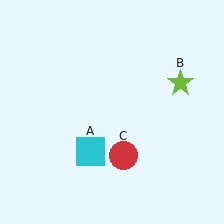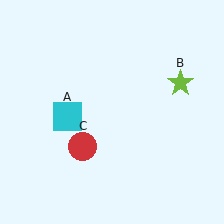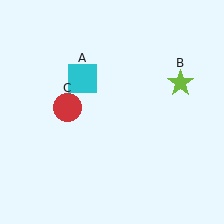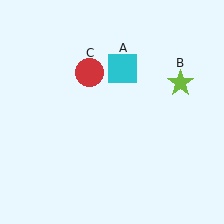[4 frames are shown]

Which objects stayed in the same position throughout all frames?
Lime star (object B) remained stationary.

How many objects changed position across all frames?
2 objects changed position: cyan square (object A), red circle (object C).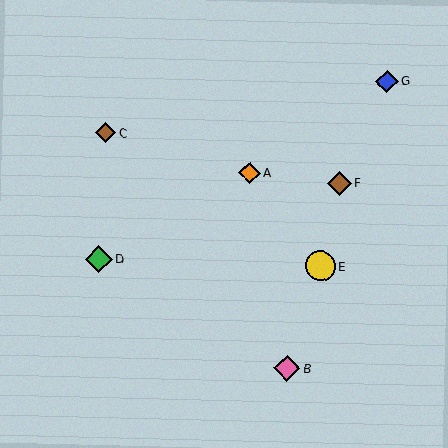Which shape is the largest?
The yellow circle (labeled E) is the largest.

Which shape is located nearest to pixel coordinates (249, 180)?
The orange diamond (labeled A) at (250, 173) is nearest to that location.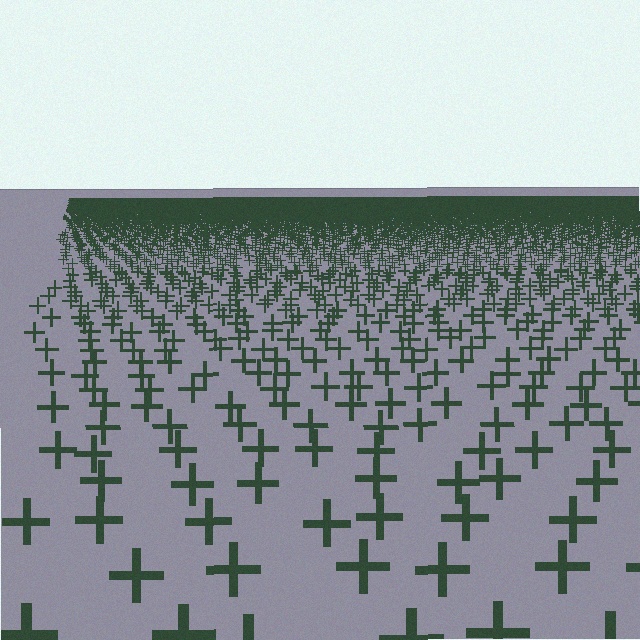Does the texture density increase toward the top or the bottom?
Density increases toward the top.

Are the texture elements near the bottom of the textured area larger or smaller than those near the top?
Larger. Near the bottom, elements are closer to the viewer and appear at a bigger on-screen size.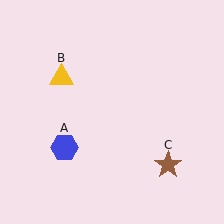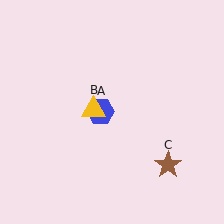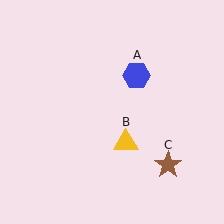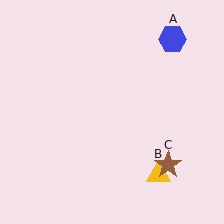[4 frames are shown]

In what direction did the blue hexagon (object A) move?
The blue hexagon (object A) moved up and to the right.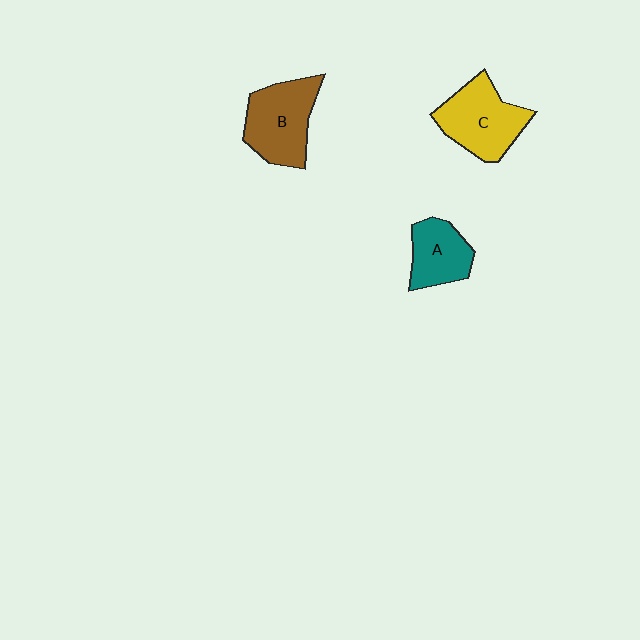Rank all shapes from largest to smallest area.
From largest to smallest: C (yellow), B (brown), A (teal).